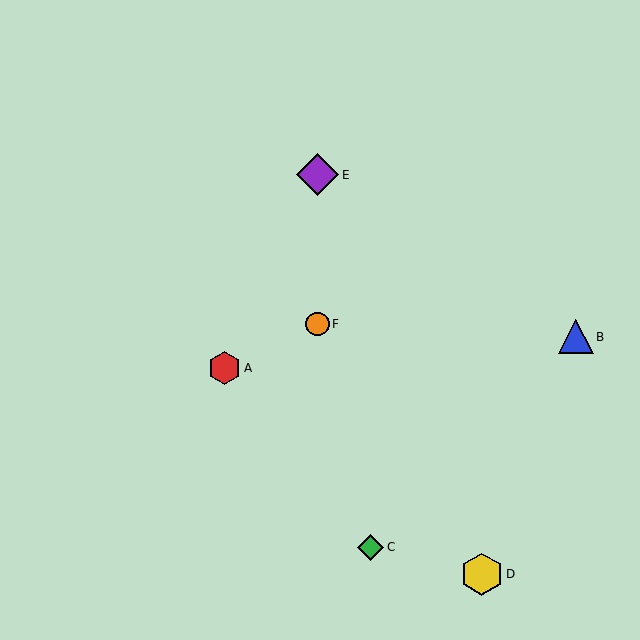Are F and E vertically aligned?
Yes, both are at x≈317.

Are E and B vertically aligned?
No, E is at x≈317 and B is at x≈576.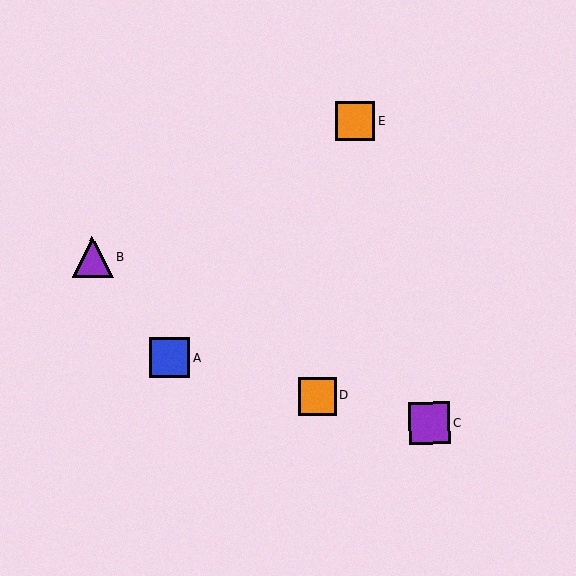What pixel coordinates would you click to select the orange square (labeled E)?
Click at (355, 121) to select the orange square E.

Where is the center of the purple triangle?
The center of the purple triangle is at (92, 257).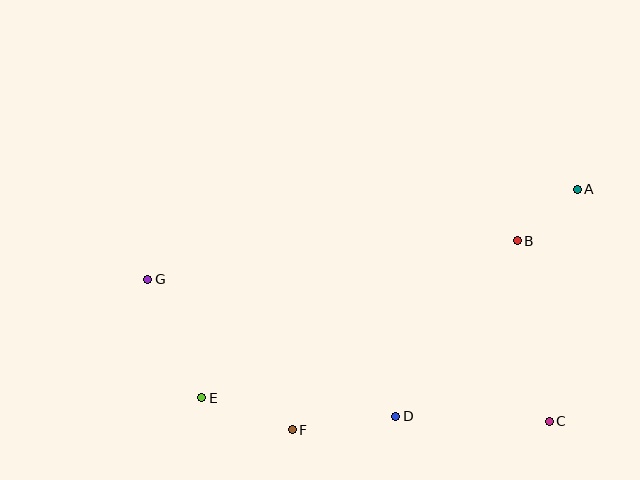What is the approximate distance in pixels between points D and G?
The distance between D and G is approximately 283 pixels.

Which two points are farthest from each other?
Points A and G are farthest from each other.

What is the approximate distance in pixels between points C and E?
The distance between C and E is approximately 348 pixels.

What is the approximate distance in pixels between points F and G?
The distance between F and G is approximately 209 pixels.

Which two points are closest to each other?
Points A and B are closest to each other.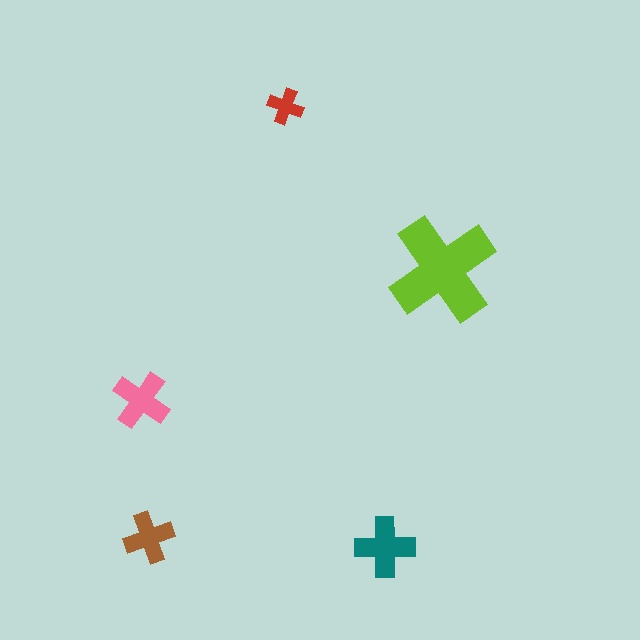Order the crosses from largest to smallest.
the lime one, the teal one, the pink one, the brown one, the red one.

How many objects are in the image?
There are 5 objects in the image.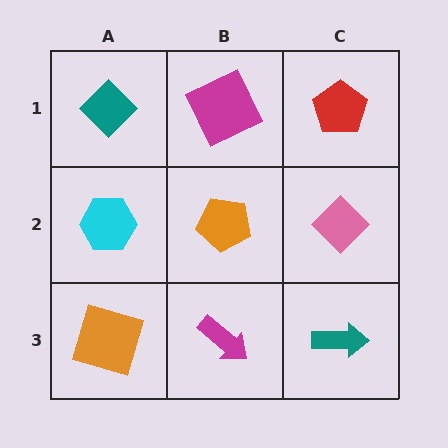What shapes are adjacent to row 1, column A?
A cyan hexagon (row 2, column A), a magenta square (row 1, column B).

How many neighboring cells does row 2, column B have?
4.